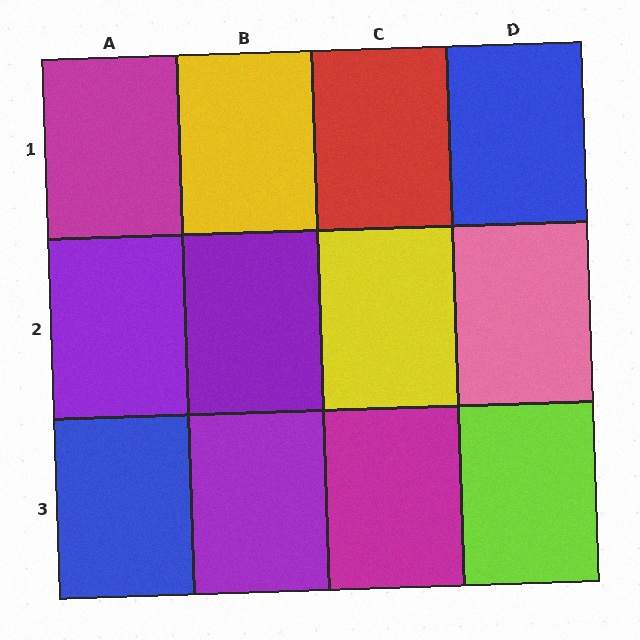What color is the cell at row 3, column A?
Blue.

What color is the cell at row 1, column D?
Blue.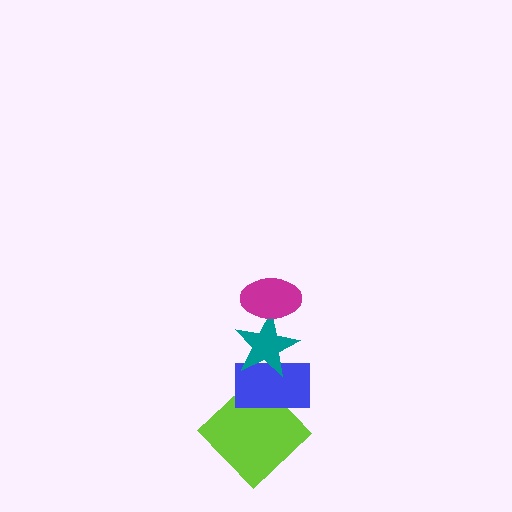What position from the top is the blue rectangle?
The blue rectangle is 3rd from the top.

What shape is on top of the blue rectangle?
The teal star is on top of the blue rectangle.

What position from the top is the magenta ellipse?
The magenta ellipse is 1st from the top.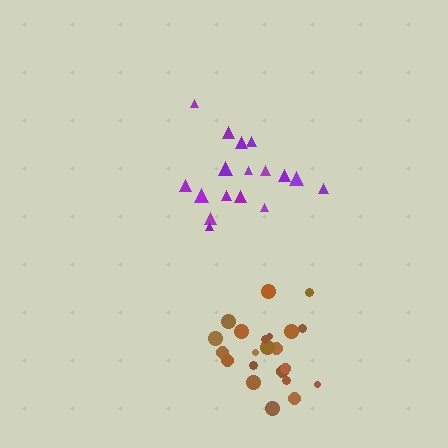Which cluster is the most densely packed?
Brown.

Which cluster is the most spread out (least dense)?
Purple.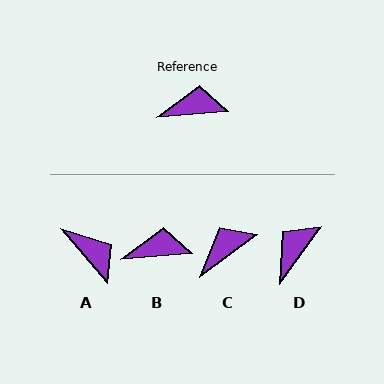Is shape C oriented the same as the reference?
No, it is off by about 32 degrees.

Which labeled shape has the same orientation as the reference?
B.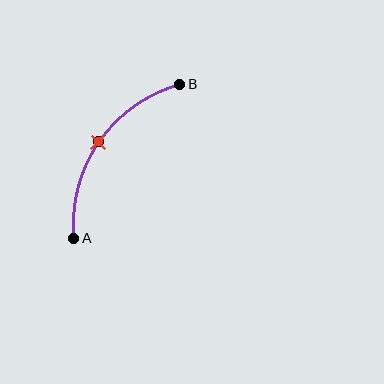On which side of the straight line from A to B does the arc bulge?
The arc bulges above and to the left of the straight line connecting A and B.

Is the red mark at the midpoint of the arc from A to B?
Yes. The red mark lies on the arc at equal arc-length from both A and B — it is the arc midpoint.